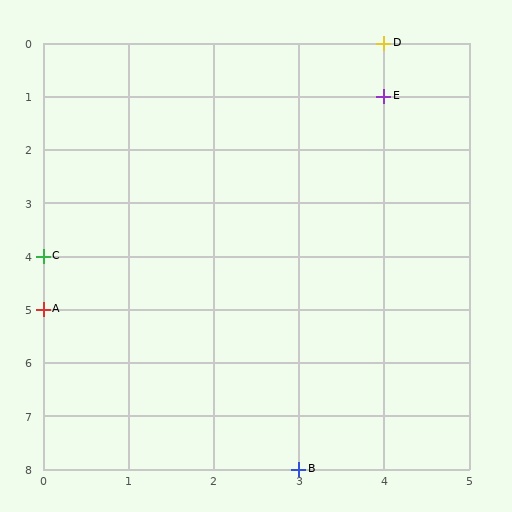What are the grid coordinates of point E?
Point E is at grid coordinates (4, 1).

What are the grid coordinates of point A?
Point A is at grid coordinates (0, 5).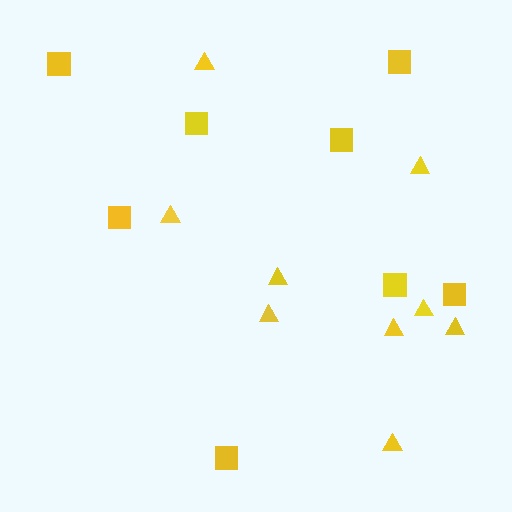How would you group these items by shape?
There are 2 groups: one group of triangles (9) and one group of squares (8).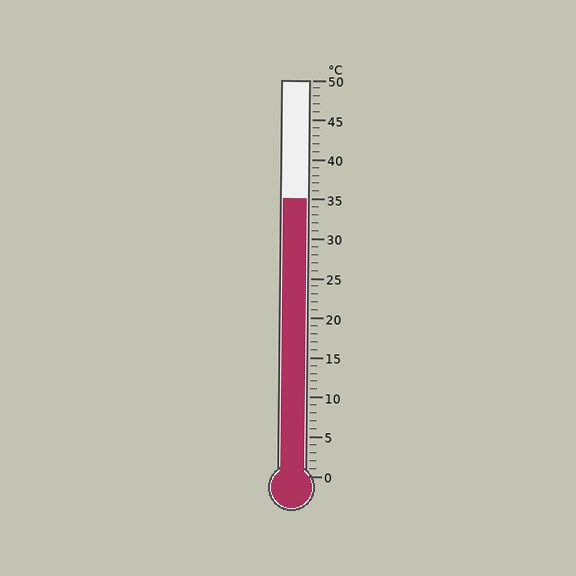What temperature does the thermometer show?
The thermometer shows approximately 35°C.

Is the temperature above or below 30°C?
The temperature is above 30°C.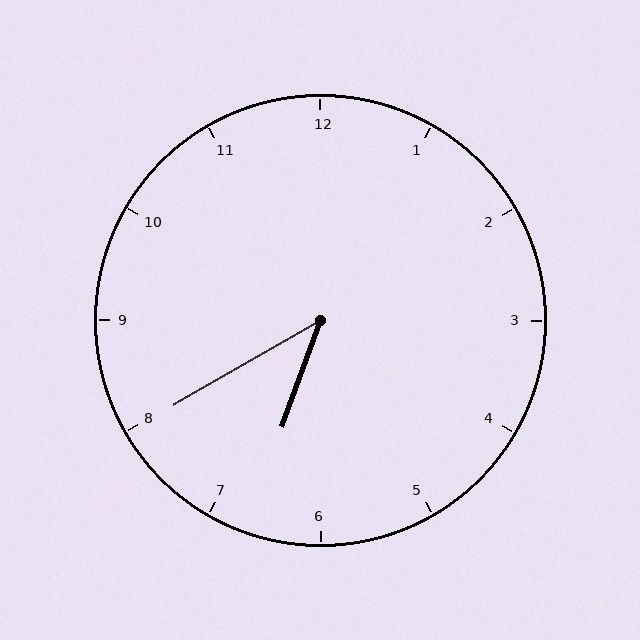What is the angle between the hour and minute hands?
Approximately 40 degrees.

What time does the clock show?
6:40.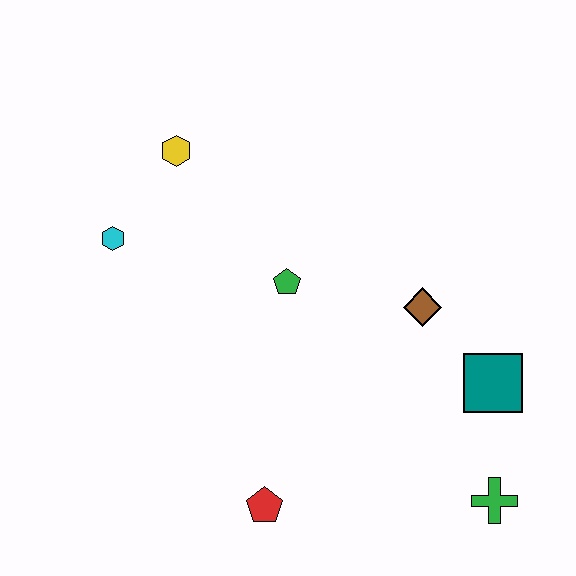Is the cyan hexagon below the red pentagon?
No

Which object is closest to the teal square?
The brown diamond is closest to the teal square.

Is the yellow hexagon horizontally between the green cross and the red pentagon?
No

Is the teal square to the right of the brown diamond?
Yes